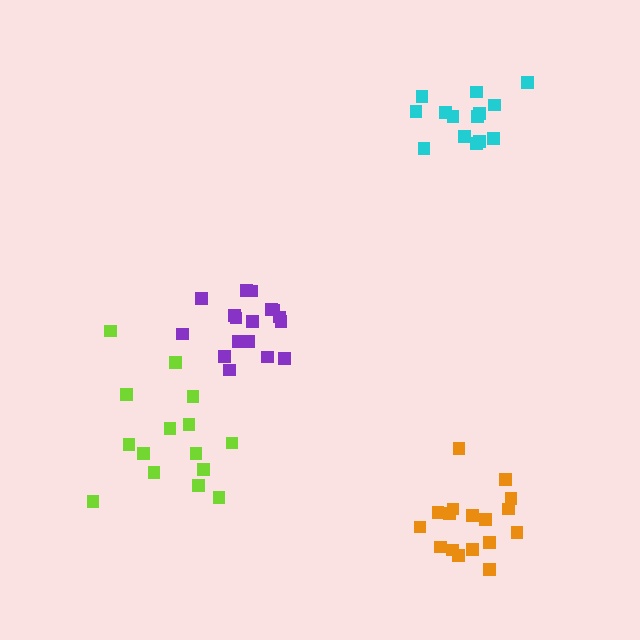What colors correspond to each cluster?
The clusters are colored: cyan, lime, purple, orange.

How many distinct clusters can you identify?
There are 4 distinct clusters.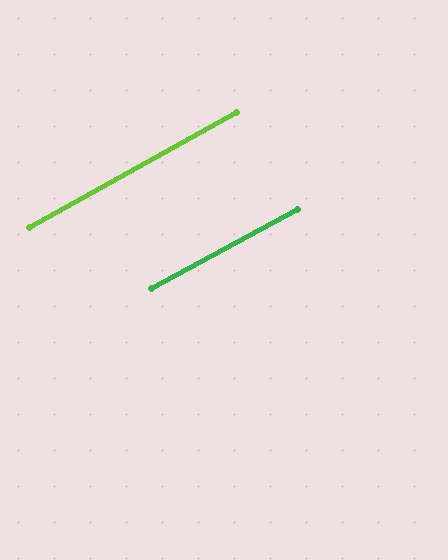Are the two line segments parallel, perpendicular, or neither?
Parallel — their directions differ by only 0.7°.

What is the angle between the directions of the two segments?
Approximately 1 degree.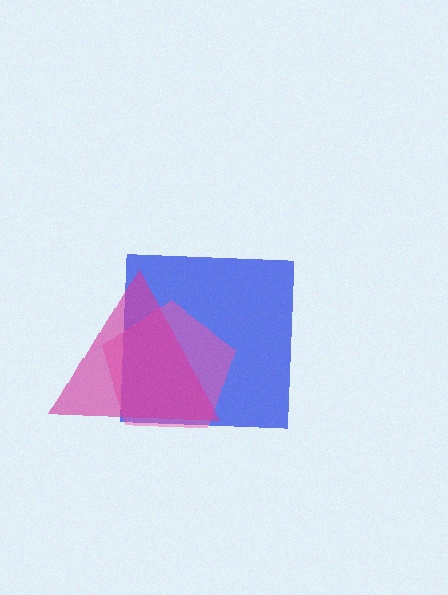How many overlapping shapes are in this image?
There are 3 overlapping shapes in the image.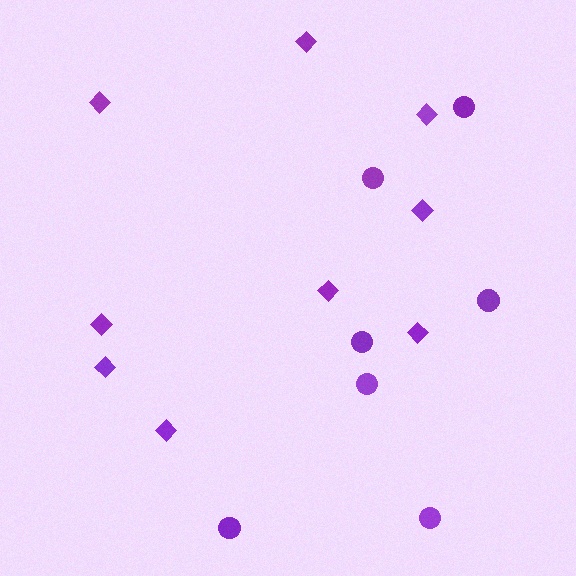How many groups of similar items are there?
There are 2 groups: one group of circles (7) and one group of diamonds (9).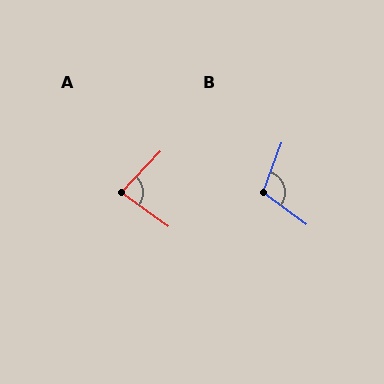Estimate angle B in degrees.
Approximately 106 degrees.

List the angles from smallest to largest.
A (82°), B (106°).